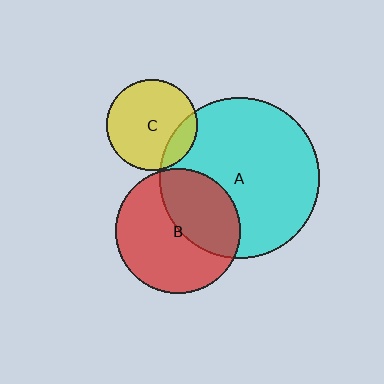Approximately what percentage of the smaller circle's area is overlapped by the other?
Approximately 15%.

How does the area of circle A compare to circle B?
Approximately 1.6 times.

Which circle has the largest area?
Circle A (cyan).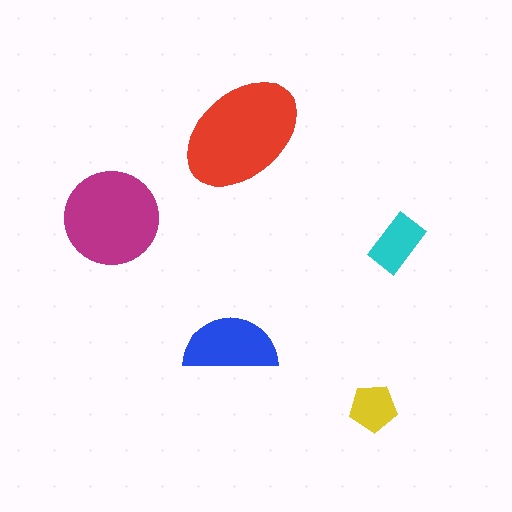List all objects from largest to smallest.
The red ellipse, the magenta circle, the blue semicircle, the cyan rectangle, the yellow pentagon.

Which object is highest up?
The red ellipse is topmost.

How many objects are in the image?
There are 5 objects in the image.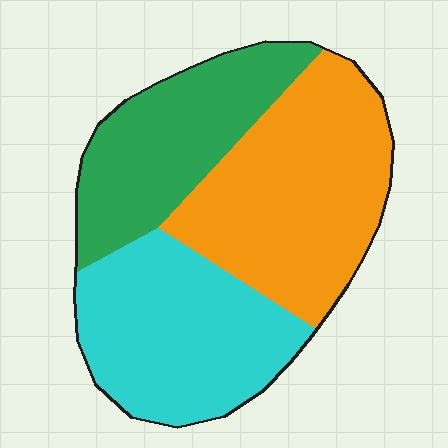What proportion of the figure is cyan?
Cyan covers about 35% of the figure.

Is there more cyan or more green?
Cyan.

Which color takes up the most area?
Orange, at roughly 40%.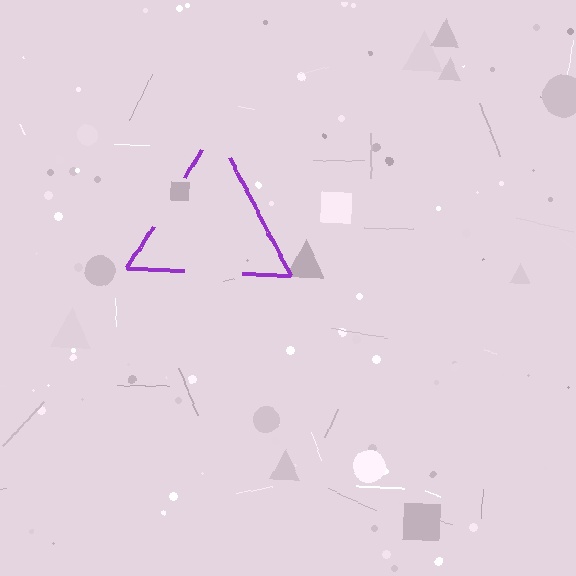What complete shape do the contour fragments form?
The contour fragments form a triangle.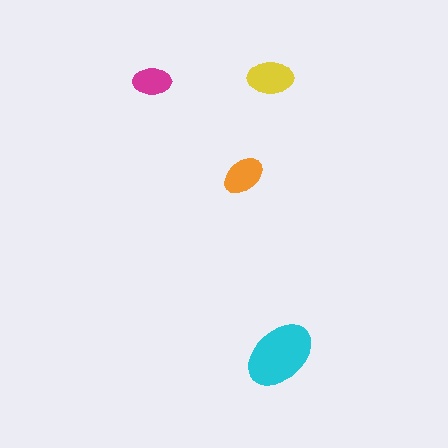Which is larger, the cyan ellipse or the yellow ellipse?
The cyan one.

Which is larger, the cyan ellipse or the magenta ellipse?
The cyan one.